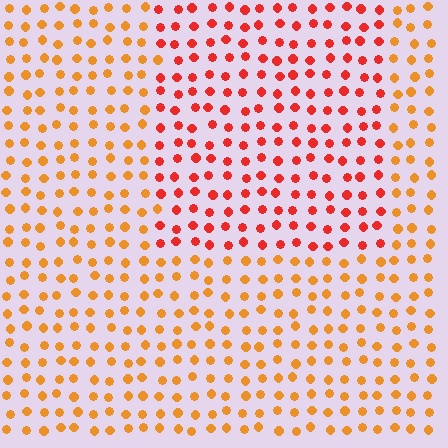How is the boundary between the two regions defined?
The boundary is defined purely by a slight shift in hue (about 33 degrees). Spacing, size, and orientation are identical on both sides.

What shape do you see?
I see a rectangle.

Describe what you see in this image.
The image is filled with small orange elements in a uniform arrangement. A rectangle-shaped region is visible where the elements are tinted to a slightly different hue, forming a subtle color boundary.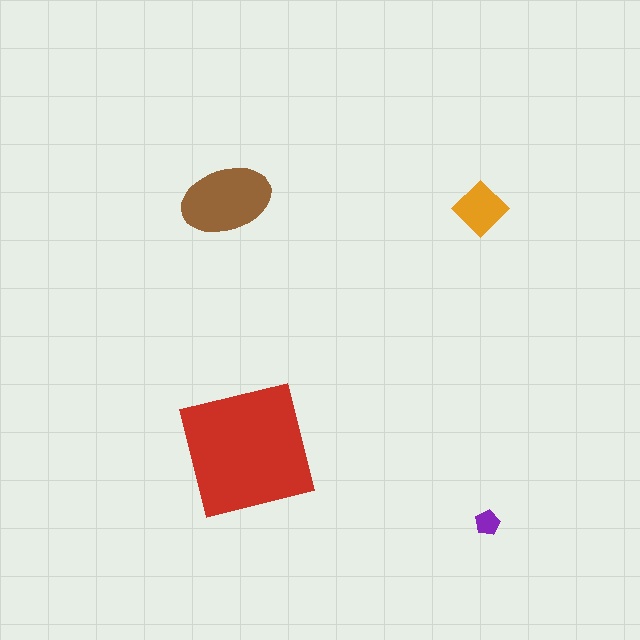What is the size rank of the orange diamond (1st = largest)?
3rd.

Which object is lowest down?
The purple pentagon is bottommost.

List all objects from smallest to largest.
The purple pentagon, the orange diamond, the brown ellipse, the red square.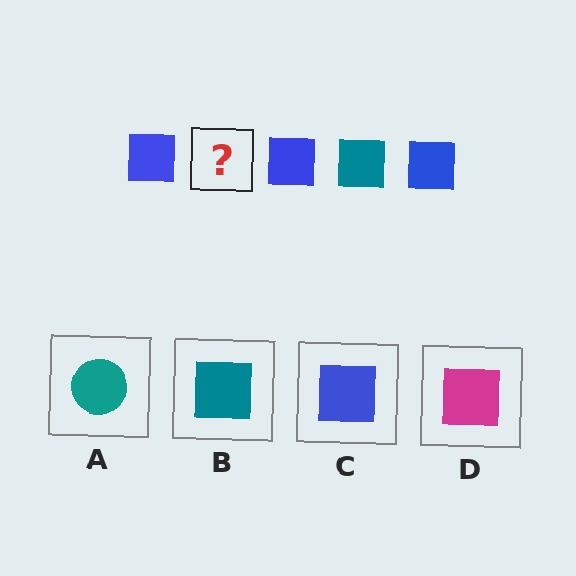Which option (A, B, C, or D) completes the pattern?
B.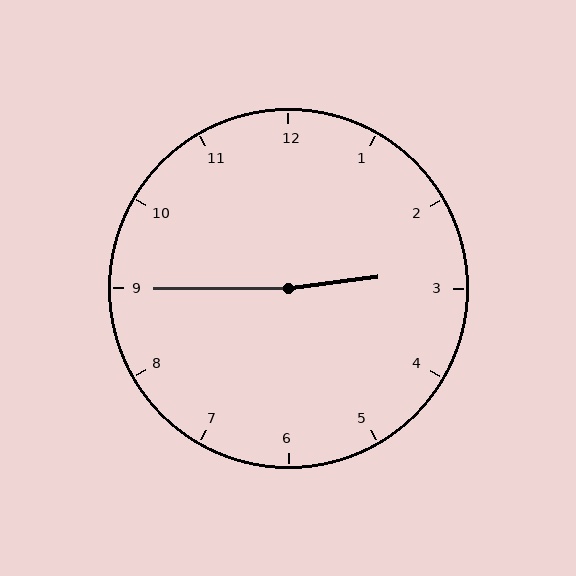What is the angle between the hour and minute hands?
Approximately 172 degrees.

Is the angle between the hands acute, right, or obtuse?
It is obtuse.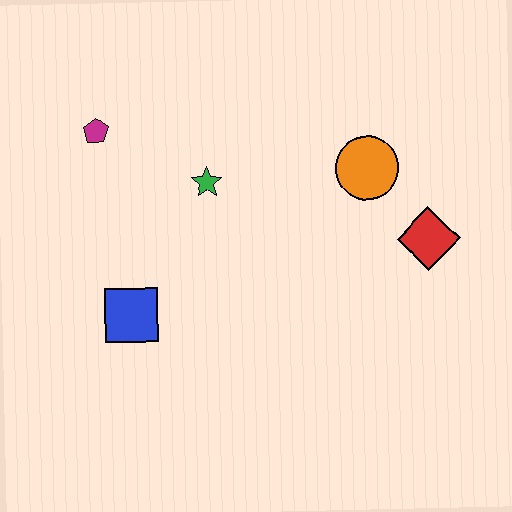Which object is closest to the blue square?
The green star is closest to the blue square.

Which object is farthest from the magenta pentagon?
The red diamond is farthest from the magenta pentagon.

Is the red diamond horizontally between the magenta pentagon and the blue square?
No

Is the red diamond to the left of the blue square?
No